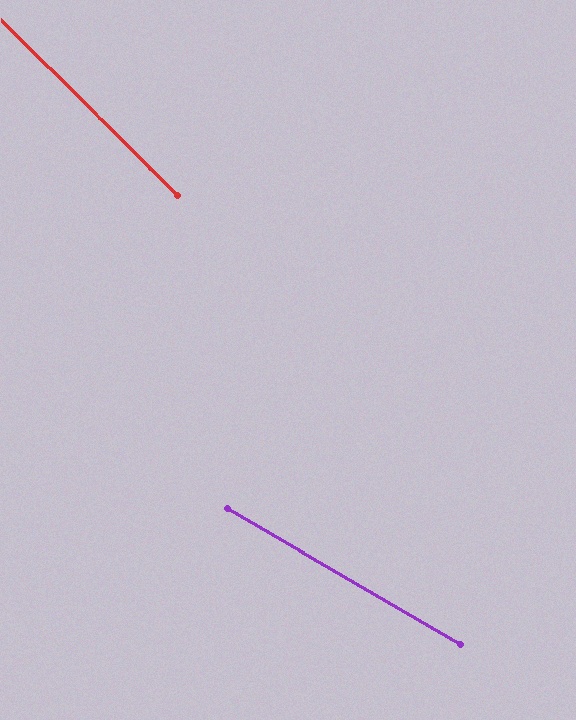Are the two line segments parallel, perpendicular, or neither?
Neither parallel nor perpendicular — they differ by about 14°.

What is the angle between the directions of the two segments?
Approximately 14 degrees.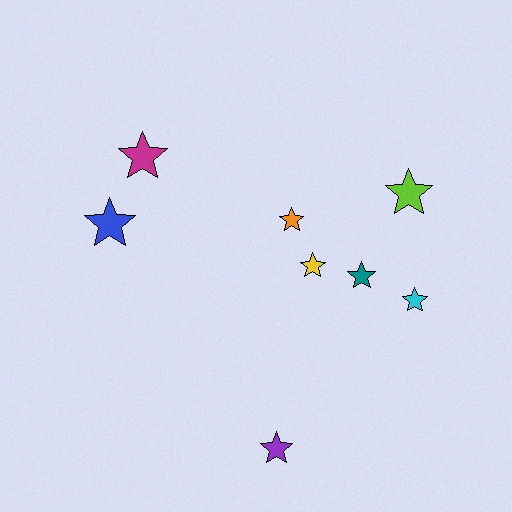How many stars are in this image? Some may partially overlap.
There are 8 stars.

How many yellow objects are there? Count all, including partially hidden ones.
There is 1 yellow object.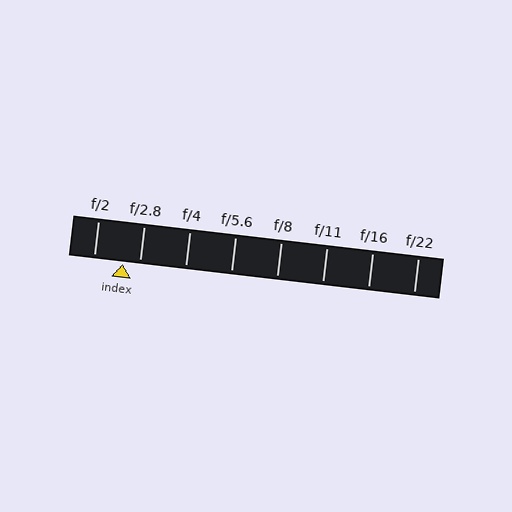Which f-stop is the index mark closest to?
The index mark is closest to f/2.8.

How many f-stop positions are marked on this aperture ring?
There are 8 f-stop positions marked.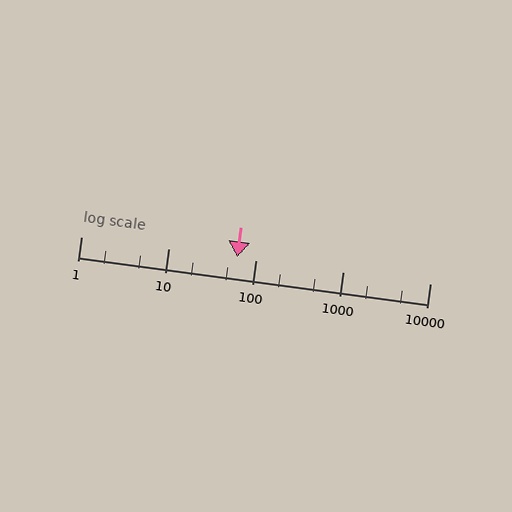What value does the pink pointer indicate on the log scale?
The pointer indicates approximately 62.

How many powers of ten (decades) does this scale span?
The scale spans 4 decades, from 1 to 10000.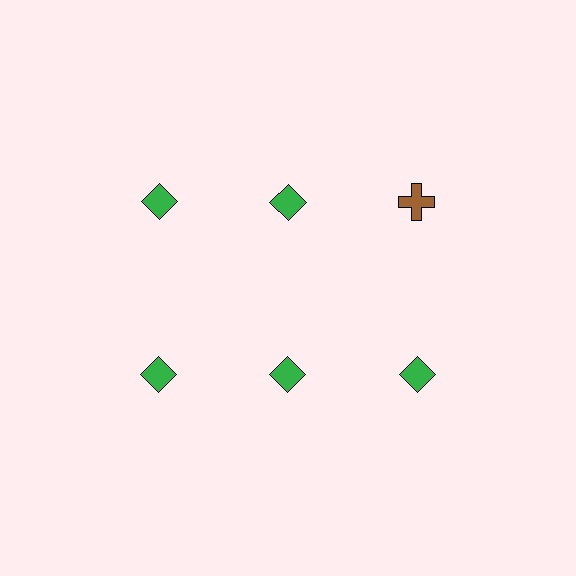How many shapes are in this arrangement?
There are 6 shapes arranged in a grid pattern.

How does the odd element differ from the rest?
It differs in both color (brown instead of green) and shape (cross instead of diamond).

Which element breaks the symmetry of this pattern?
The brown cross in the top row, center column breaks the symmetry. All other shapes are green diamonds.